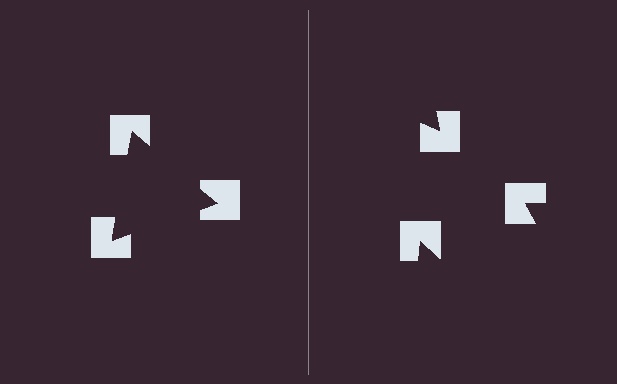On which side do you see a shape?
An illusory triangle appears on the left side. On the right side the wedge cuts are rotated, so no coherent shape forms.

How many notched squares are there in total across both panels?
6 — 3 on each side.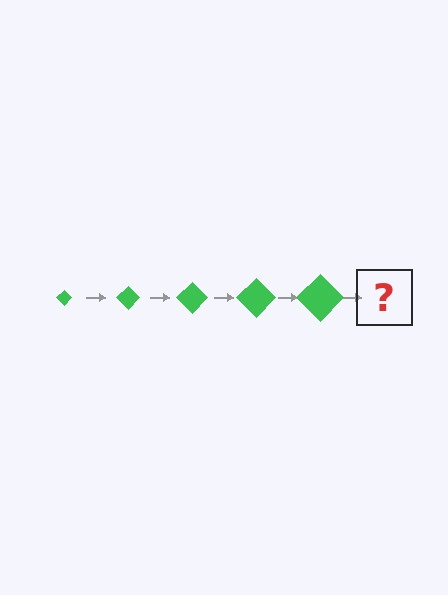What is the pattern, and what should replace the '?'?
The pattern is that the diamond gets progressively larger each step. The '?' should be a green diamond, larger than the previous one.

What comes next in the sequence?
The next element should be a green diamond, larger than the previous one.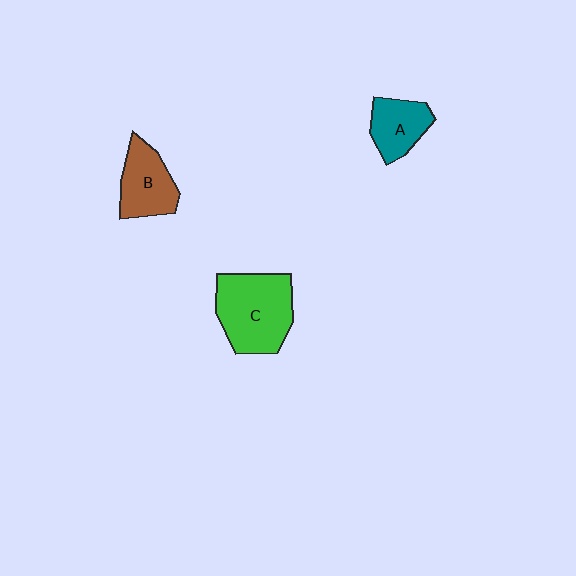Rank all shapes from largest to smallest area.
From largest to smallest: C (green), B (brown), A (teal).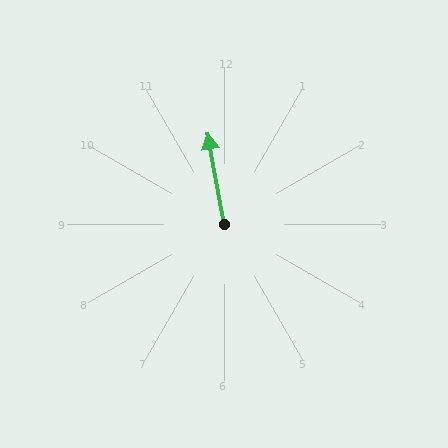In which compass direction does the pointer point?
North.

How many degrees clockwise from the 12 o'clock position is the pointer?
Approximately 350 degrees.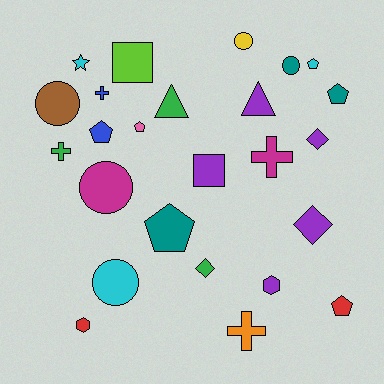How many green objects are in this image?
There are 3 green objects.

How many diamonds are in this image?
There are 3 diamonds.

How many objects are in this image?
There are 25 objects.